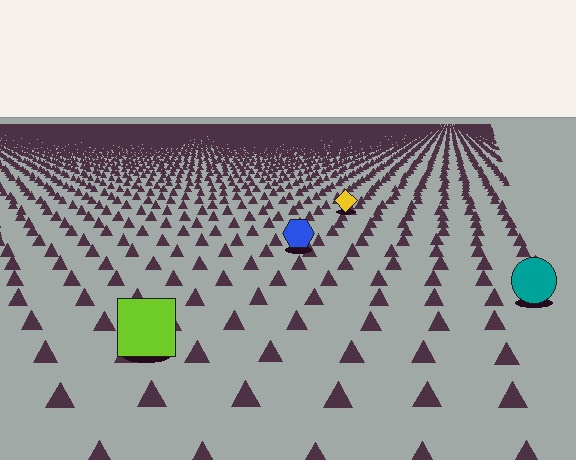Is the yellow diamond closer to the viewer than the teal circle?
No. The teal circle is closer — you can tell from the texture gradient: the ground texture is coarser near it.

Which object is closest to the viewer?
The lime square is closest. The texture marks near it are larger and more spread out.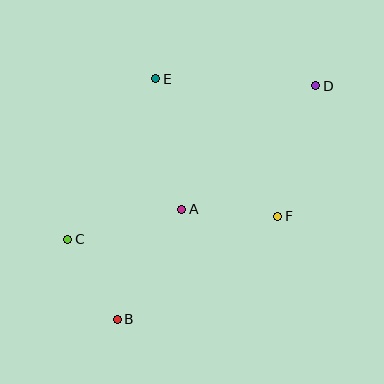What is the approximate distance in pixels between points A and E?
The distance between A and E is approximately 133 pixels.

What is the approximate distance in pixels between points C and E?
The distance between C and E is approximately 183 pixels.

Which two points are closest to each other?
Points B and C are closest to each other.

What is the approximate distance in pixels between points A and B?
The distance between A and B is approximately 128 pixels.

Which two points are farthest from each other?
Points B and D are farthest from each other.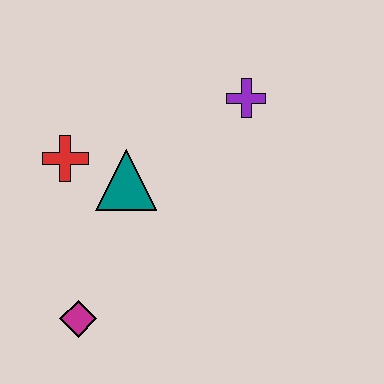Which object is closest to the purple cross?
The teal triangle is closest to the purple cross.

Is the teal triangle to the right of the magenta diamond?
Yes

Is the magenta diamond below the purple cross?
Yes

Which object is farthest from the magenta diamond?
The purple cross is farthest from the magenta diamond.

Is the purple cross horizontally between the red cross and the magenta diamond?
No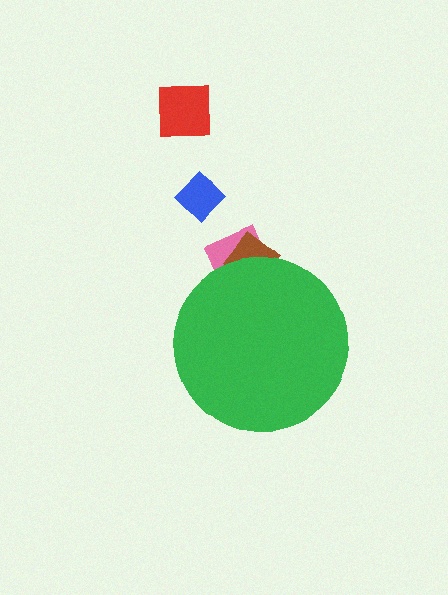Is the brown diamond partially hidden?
Yes, the brown diamond is partially hidden behind the green circle.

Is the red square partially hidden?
No, the red square is fully visible.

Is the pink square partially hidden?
Yes, the pink square is partially hidden behind the green circle.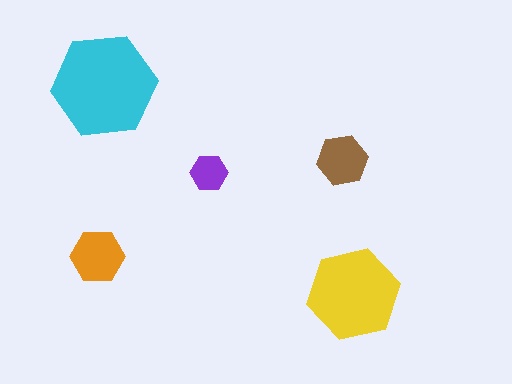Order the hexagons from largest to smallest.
the cyan one, the yellow one, the orange one, the brown one, the purple one.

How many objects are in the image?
There are 5 objects in the image.